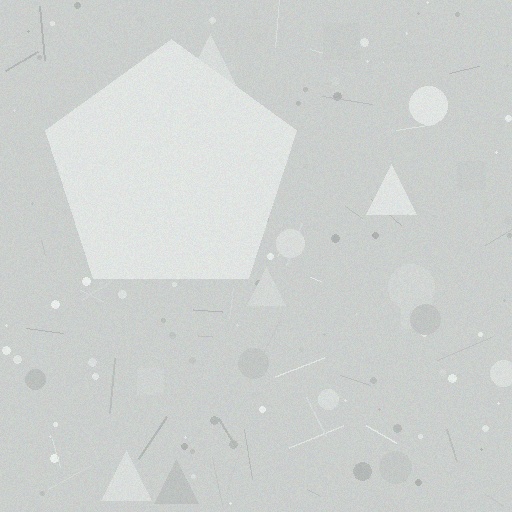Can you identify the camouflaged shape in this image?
The camouflaged shape is a pentagon.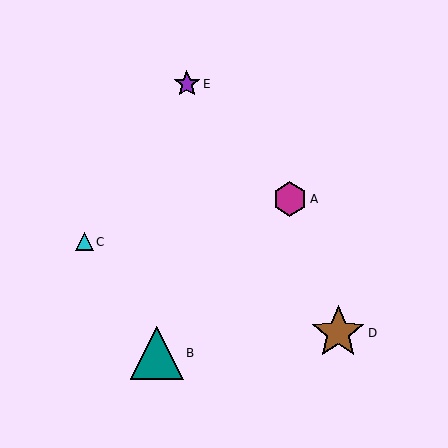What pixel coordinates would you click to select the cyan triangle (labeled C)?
Click at (84, 242) to select the cyan triangle C.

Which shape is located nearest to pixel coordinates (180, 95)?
The purple star (labeled E) at (187, 84) is nearest to that location.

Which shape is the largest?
The brown star (labeled D) is the largest.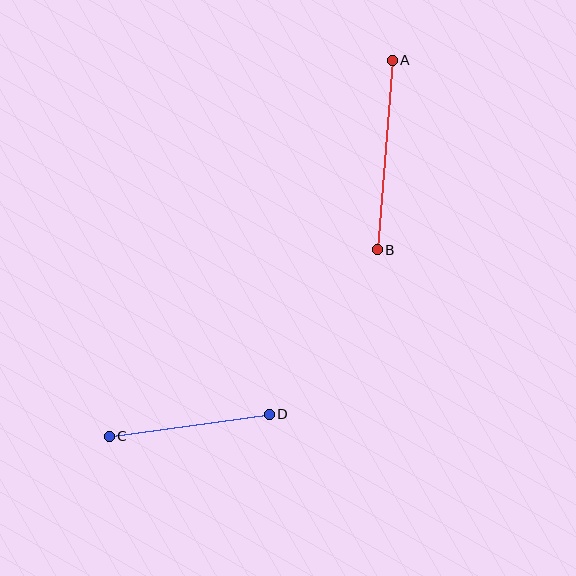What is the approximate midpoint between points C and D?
The midpoint is at approximately (189, 425) pixels.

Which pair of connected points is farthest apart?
Points A and B are farthest apart.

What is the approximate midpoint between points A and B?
The midpoint is at approximately (385, 155) pixels.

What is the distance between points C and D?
The distance is approximately 161 pixels.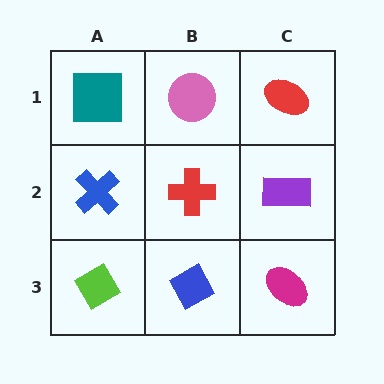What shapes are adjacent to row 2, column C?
A red ellipse (row 1, column C), a magenta ellipse (row 3, column C), a red cross (row 2, column B).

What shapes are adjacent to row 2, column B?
A pink circle (row 1, column B), a blue diamond (row 3, column B), a blue cross (row 2, column A), a purple rectangle (row 2, column C).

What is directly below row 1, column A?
A blue cross.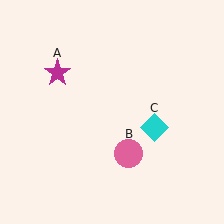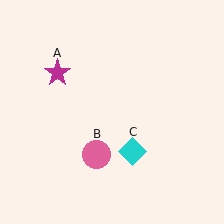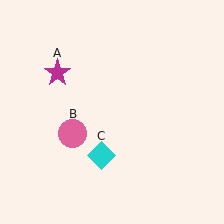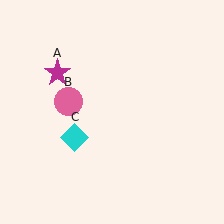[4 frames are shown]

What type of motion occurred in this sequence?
The pink circle (object B), cyan diamond (object C) rotated clockwise around the center of the scene.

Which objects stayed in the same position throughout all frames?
Magenta star (object A) remained stationary.